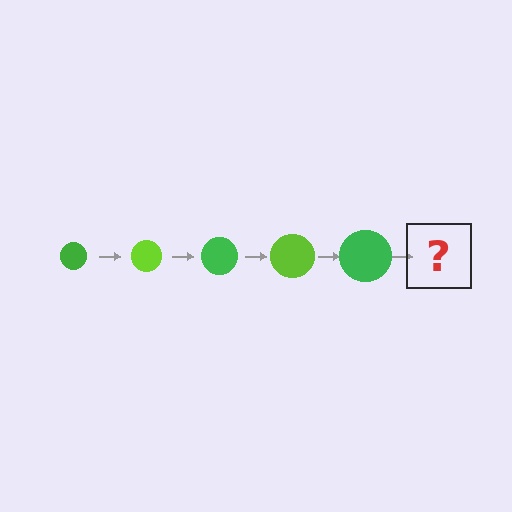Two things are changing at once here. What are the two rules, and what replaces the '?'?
The two rules are that the circle grows larger each step and the color cycles through green and lime. The '?' should be a lime circle, larger than the previous one.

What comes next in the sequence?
The next element should be a lime circle, larger than the previous one.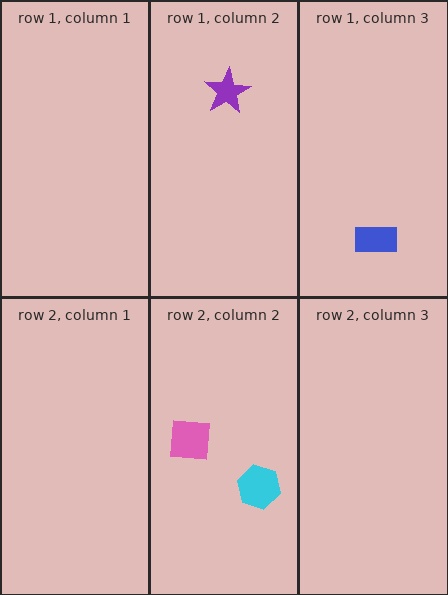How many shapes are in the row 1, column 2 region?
1.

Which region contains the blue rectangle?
The row 1, column 3 region.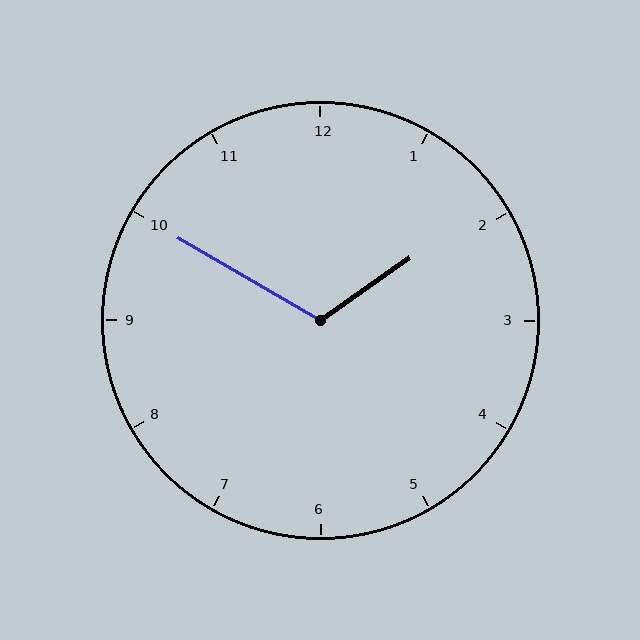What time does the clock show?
1:50.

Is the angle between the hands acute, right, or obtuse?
It is obtuse.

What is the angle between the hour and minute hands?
Approximately 115 degrees.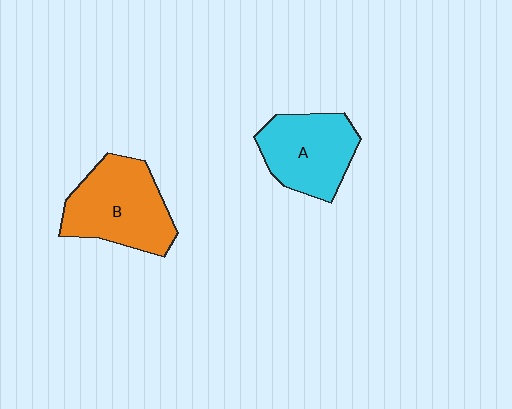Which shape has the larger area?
Shape B (orange).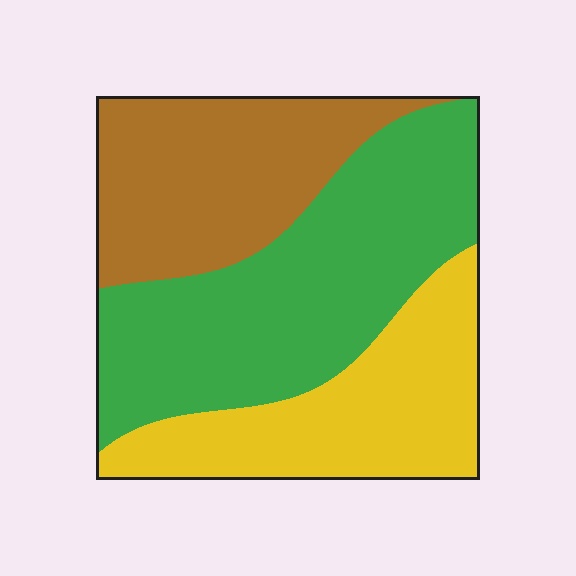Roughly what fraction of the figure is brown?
Brown takes up about one quarter (1/4) of the figure.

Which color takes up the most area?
Green, at roughly 45%.